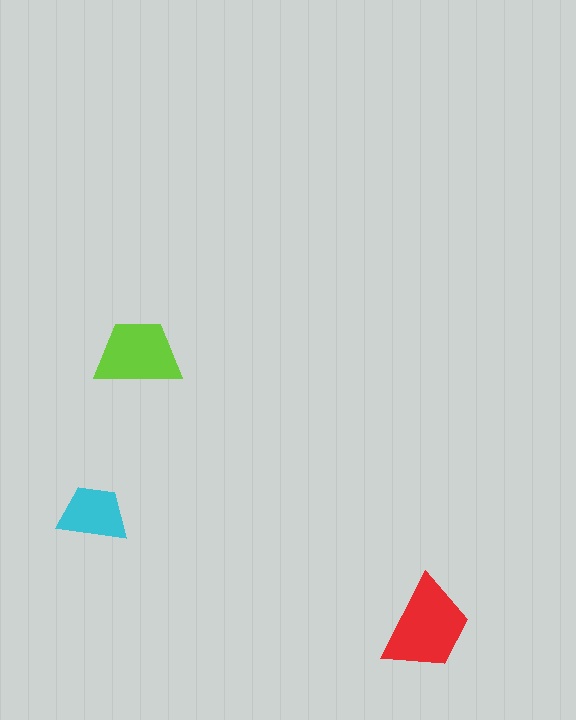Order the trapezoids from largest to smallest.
the red one, the lime one, the cyan one.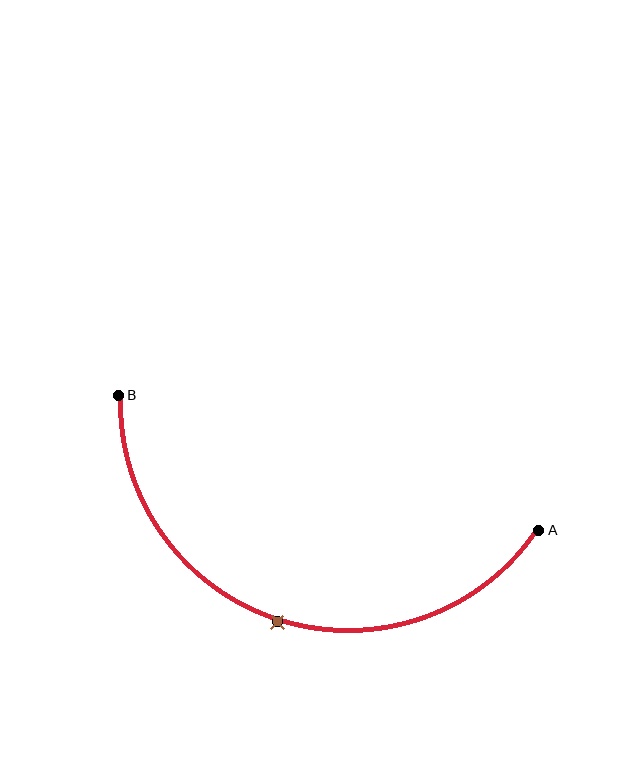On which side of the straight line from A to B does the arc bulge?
The arc bulges below the straight line connecting A and B.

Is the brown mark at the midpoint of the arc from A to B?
Yes. The brown mark lies on the arc at equal arc-length from both A and B — it is the arc midpoint.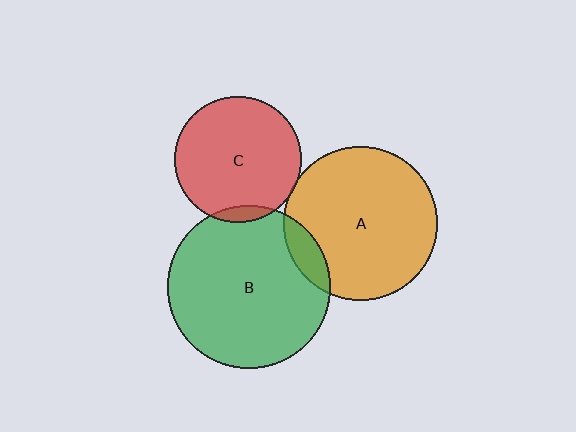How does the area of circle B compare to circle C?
Approximately 1.7 times.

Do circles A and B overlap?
Yes.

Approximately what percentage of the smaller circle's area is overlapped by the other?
Approximately 10%.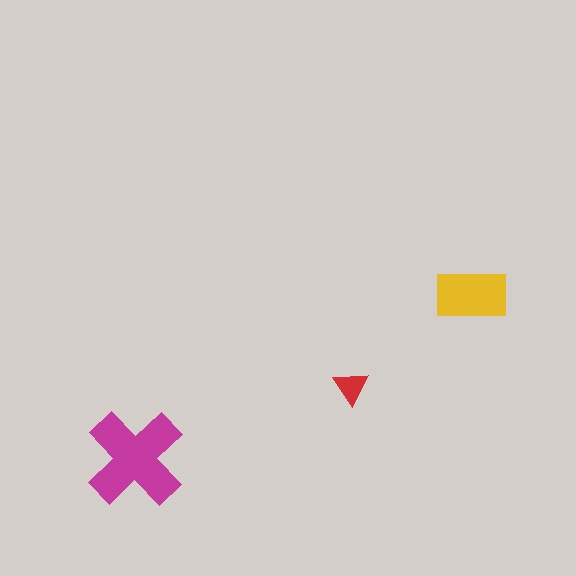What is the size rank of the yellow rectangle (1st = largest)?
2nd.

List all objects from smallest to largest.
The red triangle, the yellow rectangle, the magenta cross.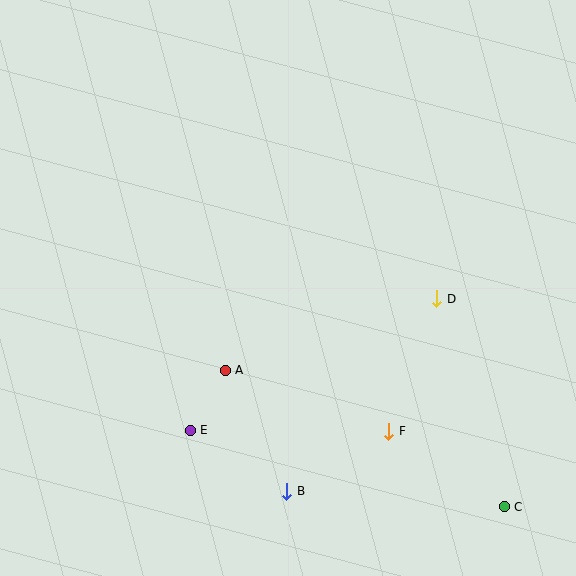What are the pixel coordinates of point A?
Point A is at (225, 370).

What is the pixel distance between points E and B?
The distance between E and B is 114 pixels.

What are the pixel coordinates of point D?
Point D is at (437, 299).